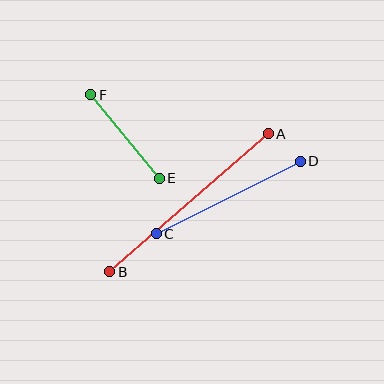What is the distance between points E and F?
The distance is approximately 108 pixels.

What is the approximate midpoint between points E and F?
The midpoint is at approximately (125, 137) pixels.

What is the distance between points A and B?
The distance is approximately 210 pixels.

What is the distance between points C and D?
The distance is approximately 162 pixels.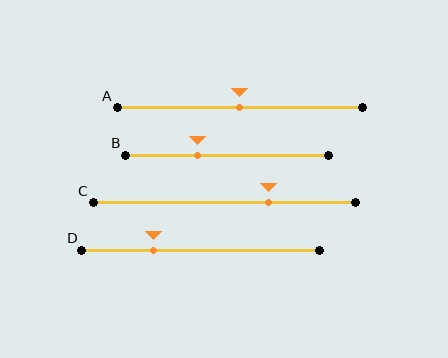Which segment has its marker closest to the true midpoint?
Segment A has its marker closest to the true midpoint.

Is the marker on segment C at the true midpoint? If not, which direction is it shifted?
No, the marker on segment C is shifted to the right by about 17% of the segment length.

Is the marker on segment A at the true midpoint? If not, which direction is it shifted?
Yes, the marker on segment A is at the true midpoint.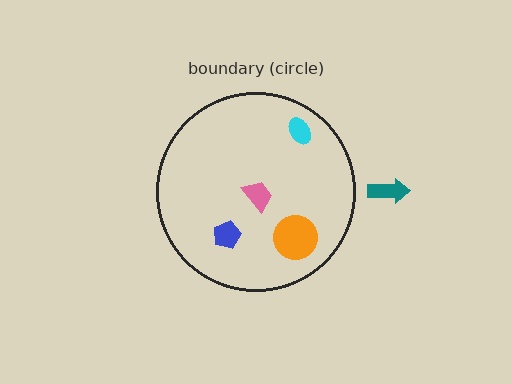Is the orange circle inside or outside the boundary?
Inside.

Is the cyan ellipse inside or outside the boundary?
Inside.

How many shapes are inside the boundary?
4 inside, 1 outside.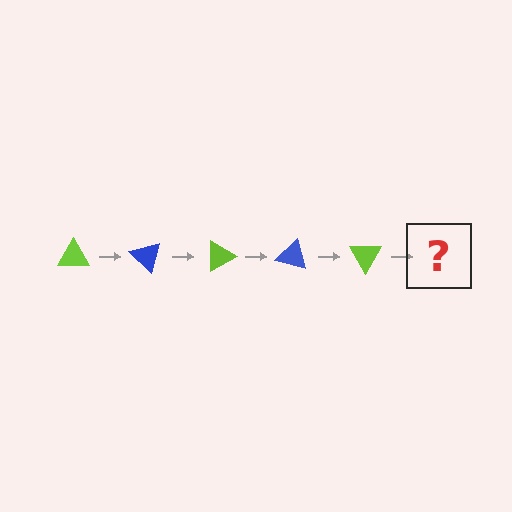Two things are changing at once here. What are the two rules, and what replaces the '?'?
The two rules are that it rotates 45 degrees each step and the color cycles through lime and blue. The '?' should be a blue triangle, rotated 225 degrees from the start.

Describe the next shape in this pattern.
It should be a blue triangle, rotated 225 degrees from the start.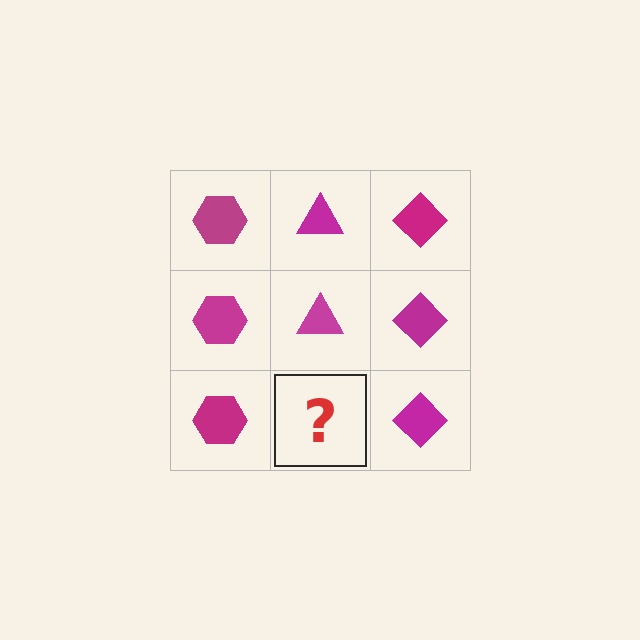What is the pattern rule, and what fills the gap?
The rule is that each column has a consistent shape. The gap should be filled with a magenta triangle.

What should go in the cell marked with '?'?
The missing cell should contain a magenta triangle.